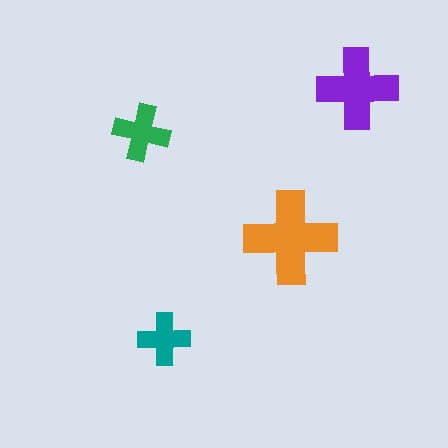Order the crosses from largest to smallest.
the orange one, the purple one, the green one, the teal one.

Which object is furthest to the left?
The green cross is leftmost.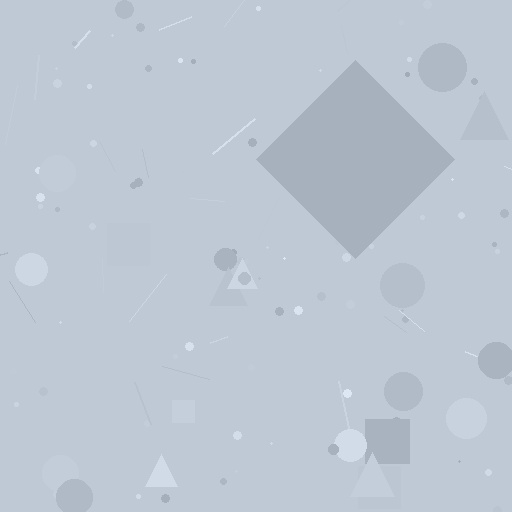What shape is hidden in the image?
A diamond is hidden in the image.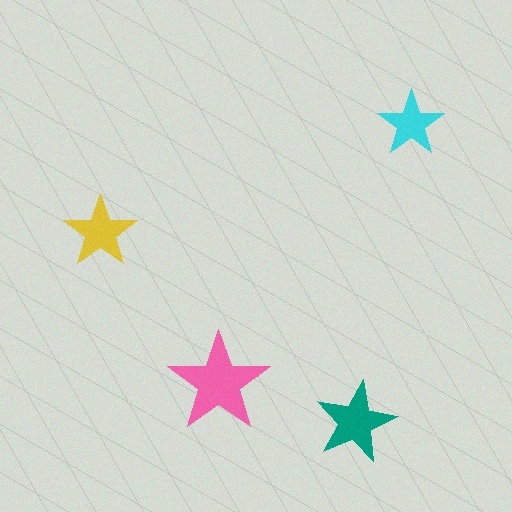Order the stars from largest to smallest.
the pink one, the teal one, the yellow one, the cyan one.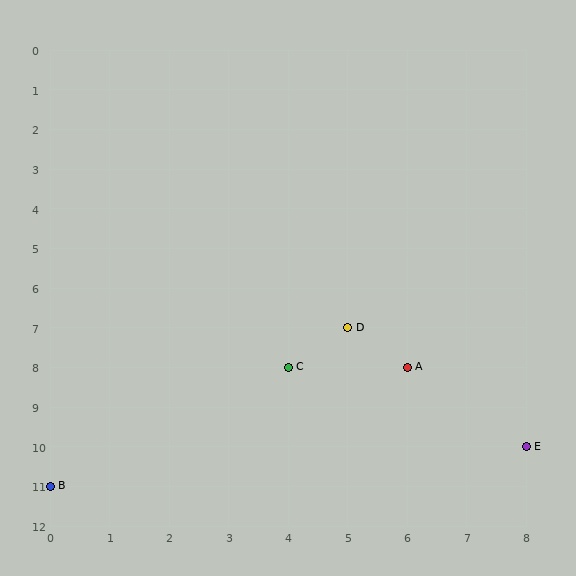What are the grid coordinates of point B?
Point B is at grid coordinates (0, 11).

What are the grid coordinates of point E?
Point E is at grid coordinates (8, 10).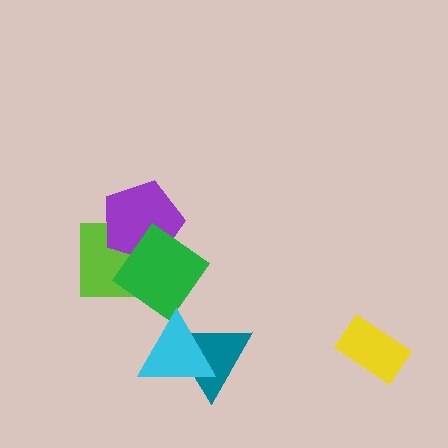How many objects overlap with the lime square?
2 objects overlap with the lime square.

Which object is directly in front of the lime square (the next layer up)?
The purple pentagon is directly in front of the lime square.